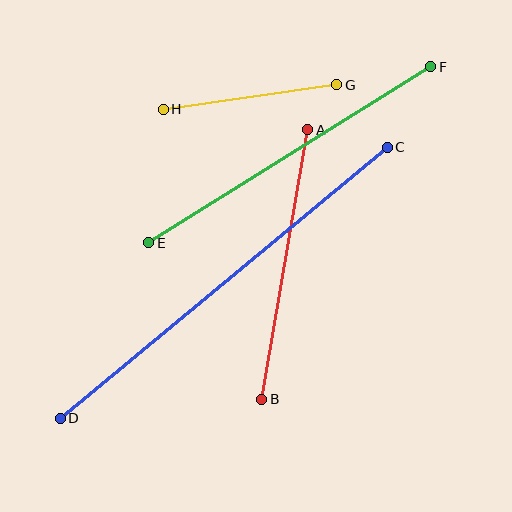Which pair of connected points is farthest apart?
Points C and D are farthest apart.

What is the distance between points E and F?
The distance is approximately 332 pixels.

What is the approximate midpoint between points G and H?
The midpoint is at approximately (250, 97) pixels.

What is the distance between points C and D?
The distance is approximately 425 pixels.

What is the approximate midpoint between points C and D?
The midpoint is at approximately (224, 283) pixels.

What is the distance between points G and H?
The distance is approximately 175 pixels.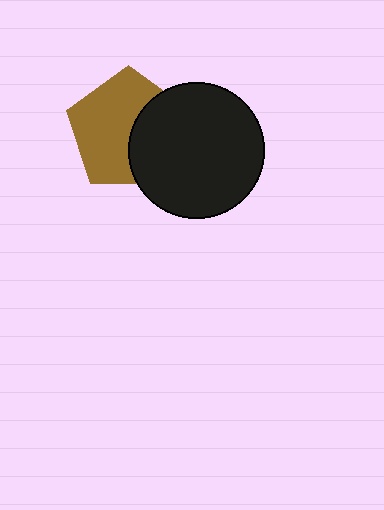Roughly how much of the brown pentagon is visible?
About half of it is visible (roughly 61%).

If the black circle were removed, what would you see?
You would see the complete brown pentagon.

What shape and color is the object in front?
The object in front is a black circle.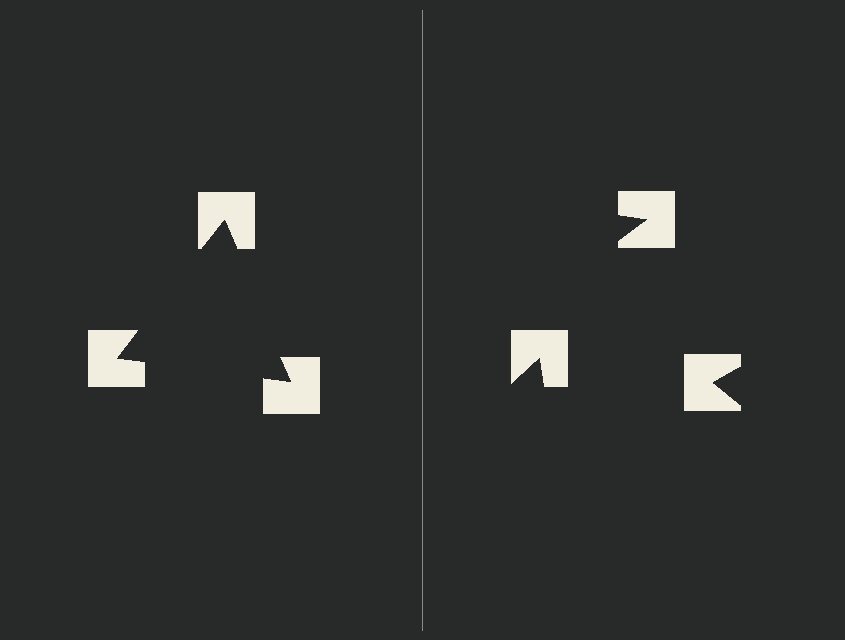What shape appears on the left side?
An illusory triangle.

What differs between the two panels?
The notched squares are positioned identically on both sides; only the wedge orientations differ. On the left they align to a triangle; on the right they are misaligned.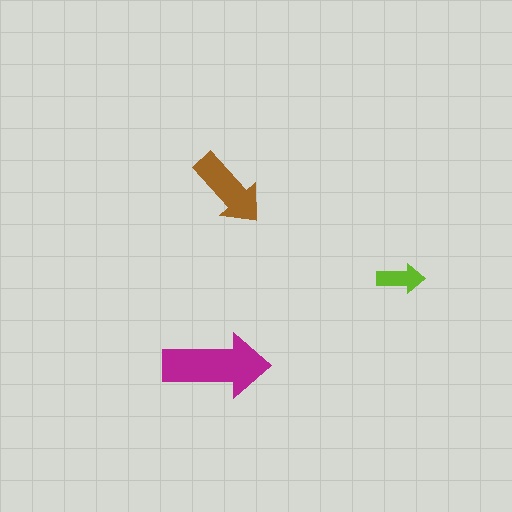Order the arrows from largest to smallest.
the magenta one, the brown one, the lime one.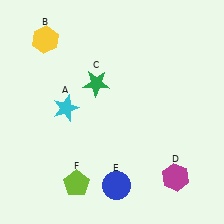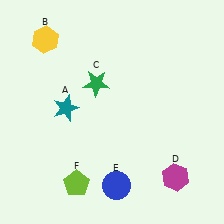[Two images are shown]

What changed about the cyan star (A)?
In Image 1, A is cyan. In Image 2, it changed to teal.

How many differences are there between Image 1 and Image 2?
There is 1 difference between the two images.